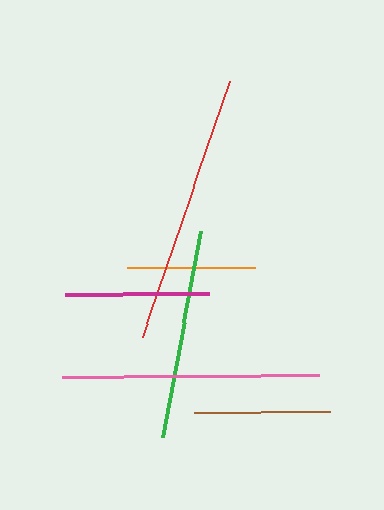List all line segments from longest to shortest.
From longest to shortest: red, pink, green, magenta, brown, orange.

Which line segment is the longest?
The red line is the longest at approximately 271 pixels.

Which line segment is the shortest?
The orange line is the shortest at approximately 128 pixels.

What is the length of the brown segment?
The brown segment is approximately 136 pixels long.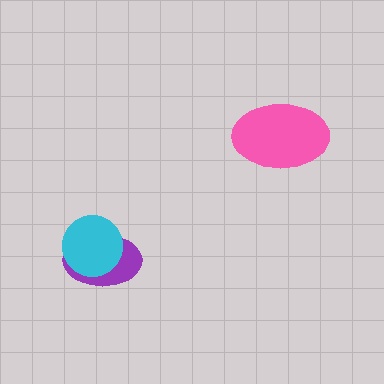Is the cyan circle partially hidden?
No, no other shape covers it.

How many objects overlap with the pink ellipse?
0 objects overlap with the pink ellipse.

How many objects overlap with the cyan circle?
1 object overlaps with the cyan circle.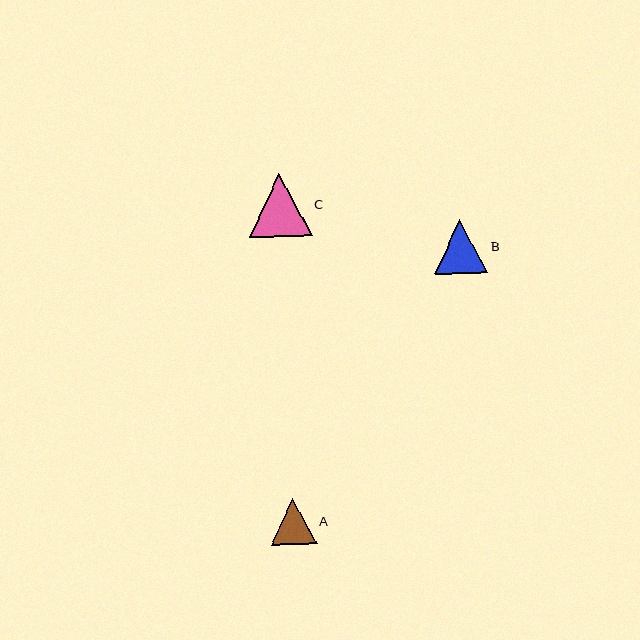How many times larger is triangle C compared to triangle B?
Triangle C is approximately 1.2 times the size of triangle B.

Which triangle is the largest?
Triangle C is the largest with a size of approximately 63 pixels.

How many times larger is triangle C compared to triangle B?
Triangle C is approximately 1.2 times the size of triangle B.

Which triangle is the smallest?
Triangle A is the smallest with a size of approximately 45 pixels.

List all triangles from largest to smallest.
From largest to smallest: C, B, A.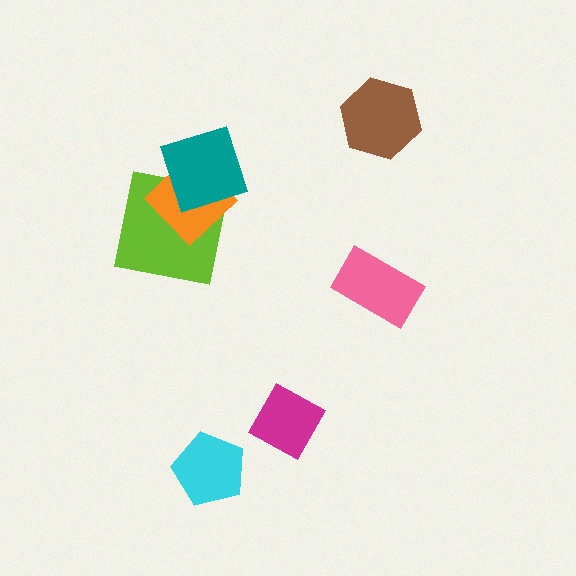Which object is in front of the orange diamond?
The teal diamond is in front of the orange diamond.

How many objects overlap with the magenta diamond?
0 objects overlap with the magenta diamond.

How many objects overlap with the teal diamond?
2 objects overlap with the teal diamond.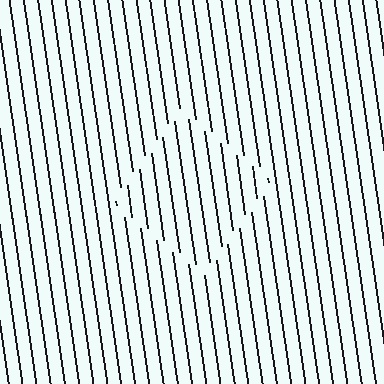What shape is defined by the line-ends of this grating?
An illusory square. The interior of the shape contains the same grating, shifted by half a period — the contour is defined by the phase discontinuity where line-ends from the inner and outer gratings abut.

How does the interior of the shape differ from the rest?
The interior of the shape contains the same grating, shifted by half a period — the contour is defined by the phase discontinuity where line-ends from the inner and outer gratings abut.